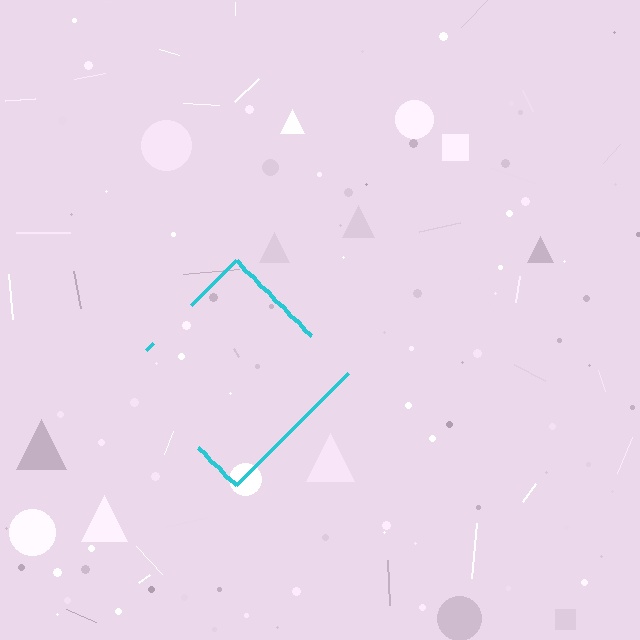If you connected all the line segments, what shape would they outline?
They would outline a diamond.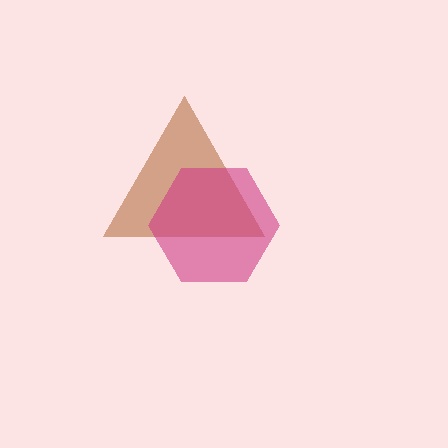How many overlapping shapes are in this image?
There are 2 overlapping shapes in the image.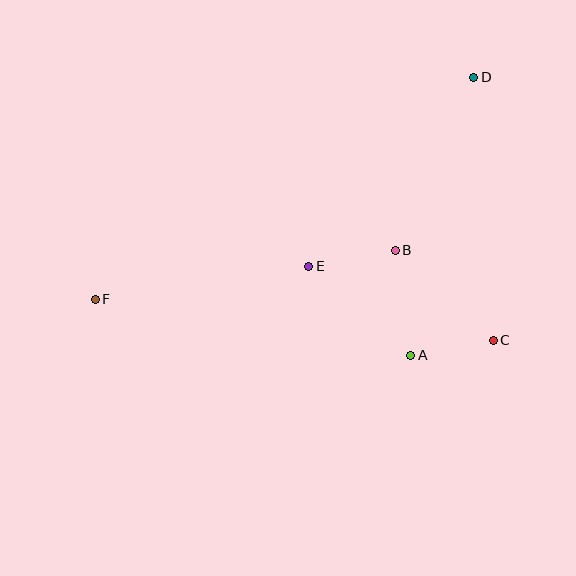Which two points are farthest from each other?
Points D and F are farthest from each other.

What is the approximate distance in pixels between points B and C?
The distance between B and C is approximately 133 pixels.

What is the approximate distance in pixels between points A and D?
The distance between A and D is approximately 285 pixels.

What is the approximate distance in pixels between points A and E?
The distance between A and E is approximately 136 pixels.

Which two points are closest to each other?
Points A and C are closest to each other.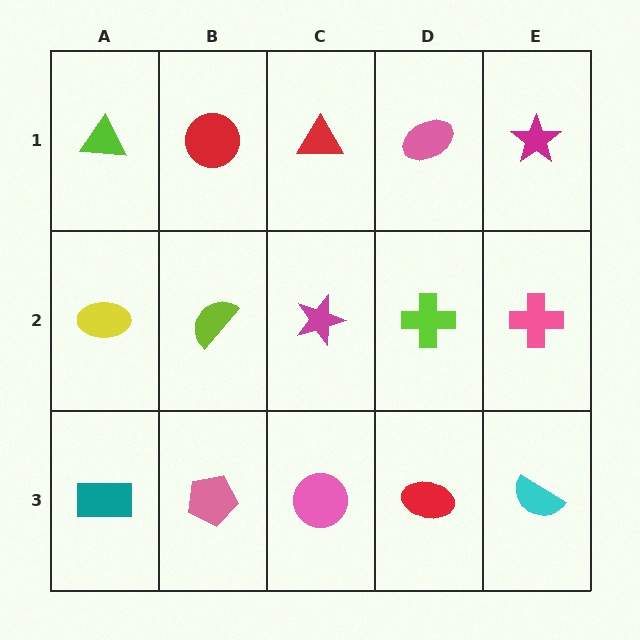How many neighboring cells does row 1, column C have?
3.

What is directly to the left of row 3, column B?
A teal rectangle.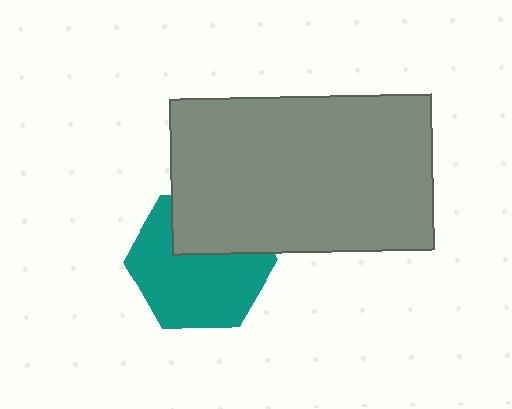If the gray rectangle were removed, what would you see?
You would see the complete teal hexagon.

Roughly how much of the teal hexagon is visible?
Most of it is visible (roughly 68%).